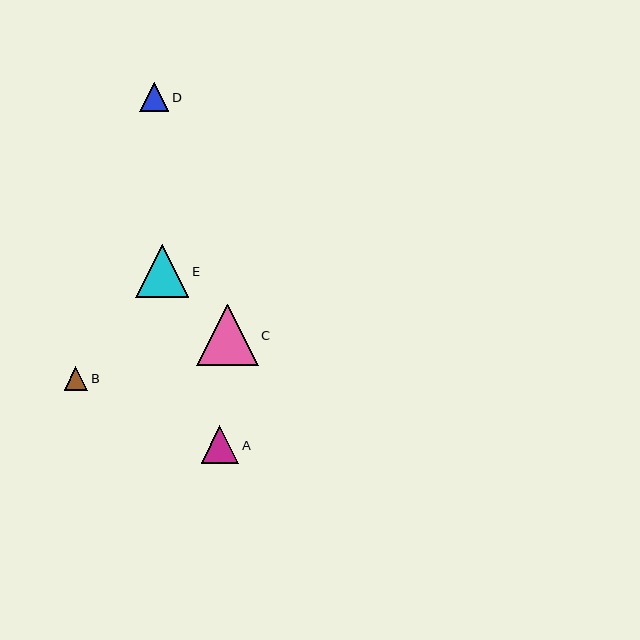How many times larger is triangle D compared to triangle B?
Triangle D is approximately 1.2 times the size of triangle B.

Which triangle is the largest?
Triangle C is the largest with a size of approximately 61 pixels.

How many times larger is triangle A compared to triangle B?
Triangle A is approximately 1.6 times the size of triangle B.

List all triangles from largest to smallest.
From largest to smallest: C, E, A, D, B.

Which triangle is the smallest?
Triangle B is the smallest with a size of approximately 23 pixels.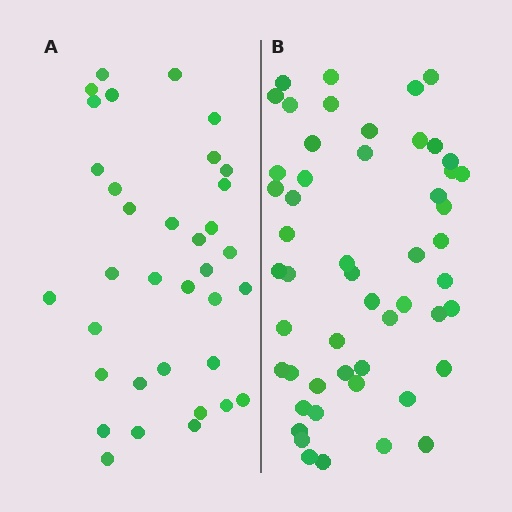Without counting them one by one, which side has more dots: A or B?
Region B (the right region) has more dots.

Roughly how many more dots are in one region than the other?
Region B has approximately 15 more dots than region A.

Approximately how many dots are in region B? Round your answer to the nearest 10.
About 50 dots. (The exact count is 52, which rounds to 50.)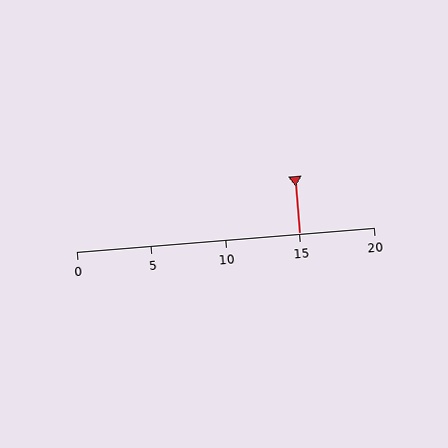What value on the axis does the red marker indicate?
The marker indicates approximately 15.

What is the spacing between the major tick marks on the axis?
The major ticks are spaced 5 apart.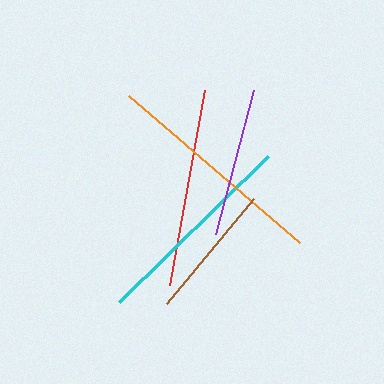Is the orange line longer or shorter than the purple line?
The orange line is longer than the purple line.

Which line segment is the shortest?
The brown line is the shortest at approximately 136 pixels.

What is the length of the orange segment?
The orange segment is approximately 225 pixels long.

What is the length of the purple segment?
The purple segment is approximately 149 pixels long.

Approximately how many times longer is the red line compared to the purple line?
The red line is approximately 1.3 times the length of the purple line.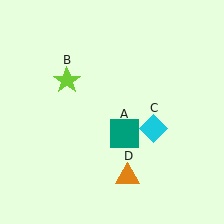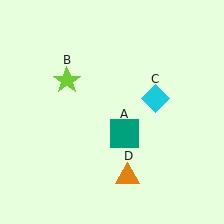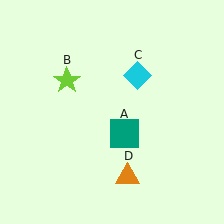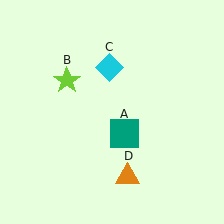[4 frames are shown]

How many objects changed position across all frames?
1 object changed position: cyan diamond (object C).